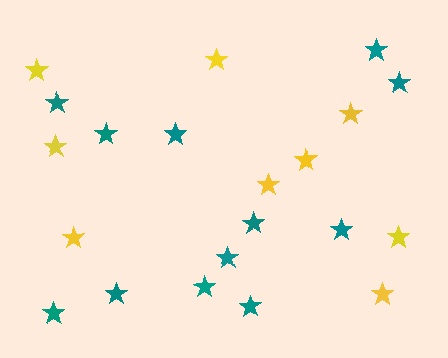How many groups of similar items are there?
There are 2 groups: one group of teal stars (12) and one group of yellow stars (9).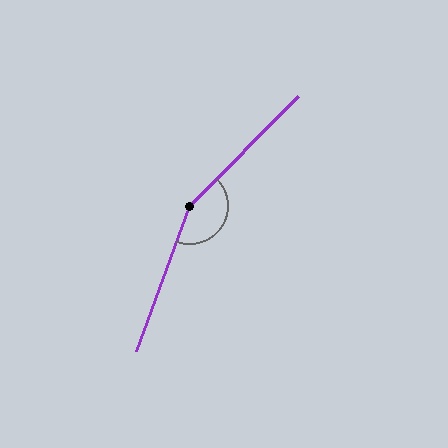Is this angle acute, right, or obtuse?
It is obtuse.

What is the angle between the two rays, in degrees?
Approximately 155 degrees.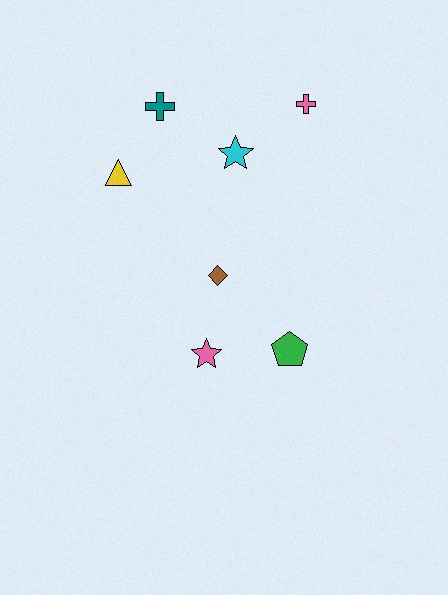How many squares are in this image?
There are no squares.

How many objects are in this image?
There are 7 objects.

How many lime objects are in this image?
There are no lime objects.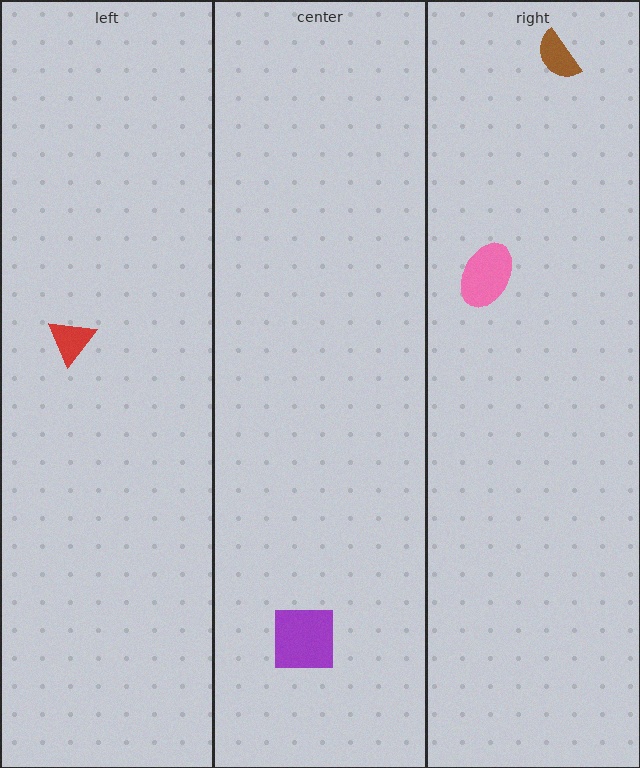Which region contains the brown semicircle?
The right region.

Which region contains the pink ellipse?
The right region.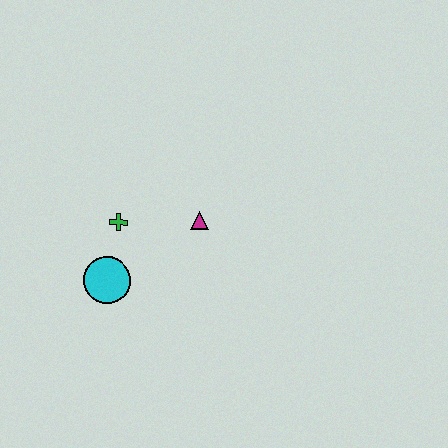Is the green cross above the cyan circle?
Yes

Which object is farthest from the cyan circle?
The magenta triangle is farthest from the cyan circle.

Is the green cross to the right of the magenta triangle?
No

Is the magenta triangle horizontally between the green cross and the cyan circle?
No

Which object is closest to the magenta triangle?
The green cross is closest to the magenta triangle.